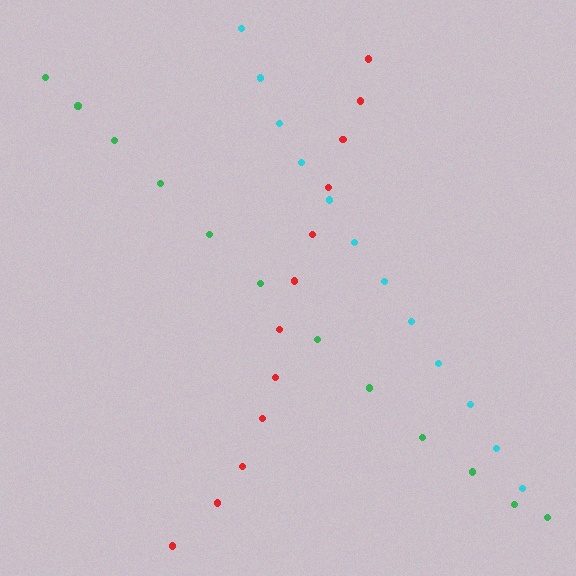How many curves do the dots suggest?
There are 3 distinct paths.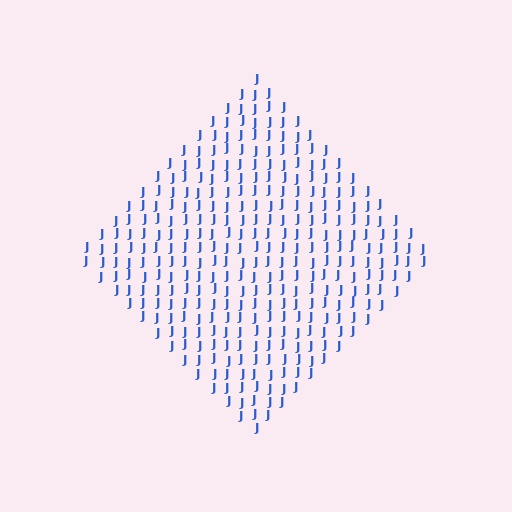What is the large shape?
The large shape is a diamond.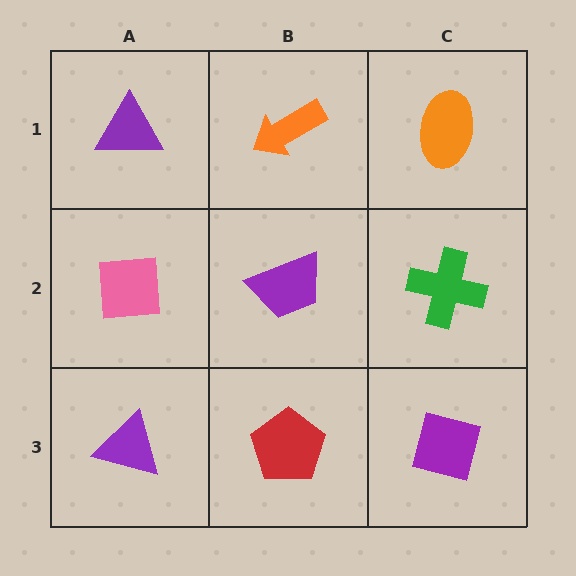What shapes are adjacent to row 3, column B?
A purple trapezoid (row 2, column B), a purple triangle (row 3, column A), a purple square (row 3, column C).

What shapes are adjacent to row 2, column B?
An orange arrow (row 1, column B), a red pentagon (row 3, column B), a pink square (row 2, column A), a green cross (row 2, column C).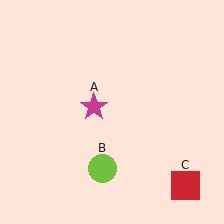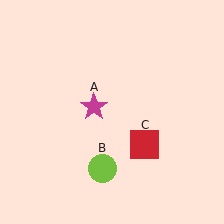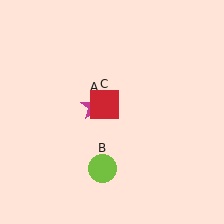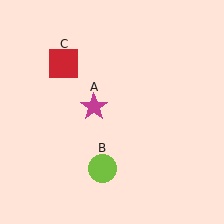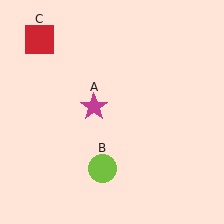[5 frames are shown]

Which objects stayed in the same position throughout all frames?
Magenta star (object A) and lime circle (object B) remained stationary.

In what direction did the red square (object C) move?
The red square (object C) moved up and to the left.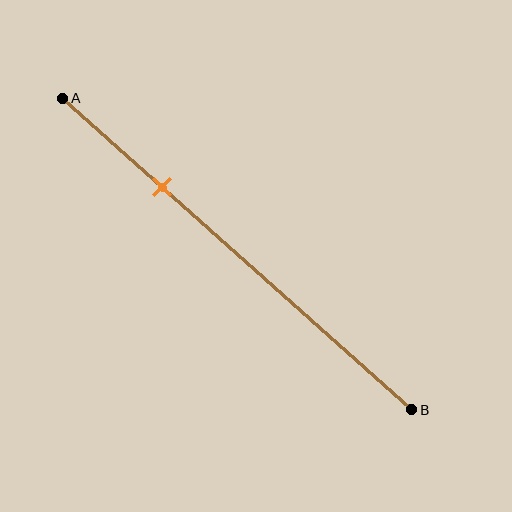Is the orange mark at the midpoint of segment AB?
No, the mark is at about 30% from A, not at the 50% midpoint.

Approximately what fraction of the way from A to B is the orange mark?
The orange mark is approximately 30% of the way from A to B.